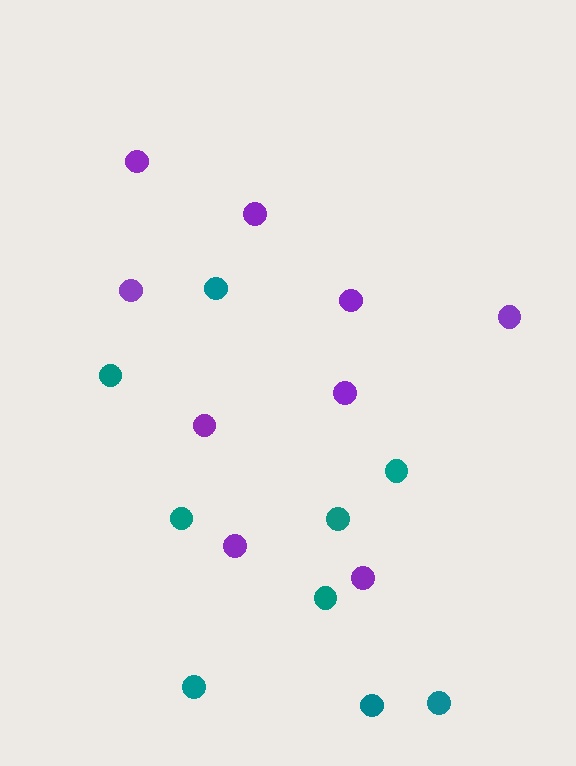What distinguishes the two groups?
There are 2 groups: one group of purple circles (9) and one group of teal circles (9).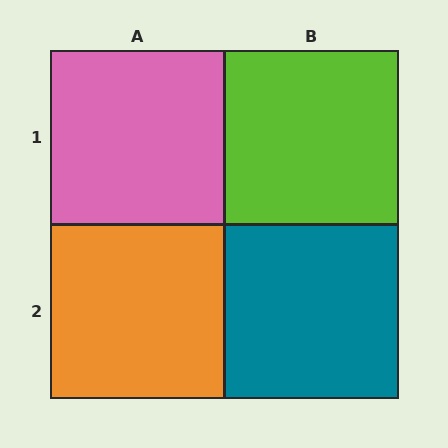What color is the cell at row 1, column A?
Pink.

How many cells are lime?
1 cell is lime.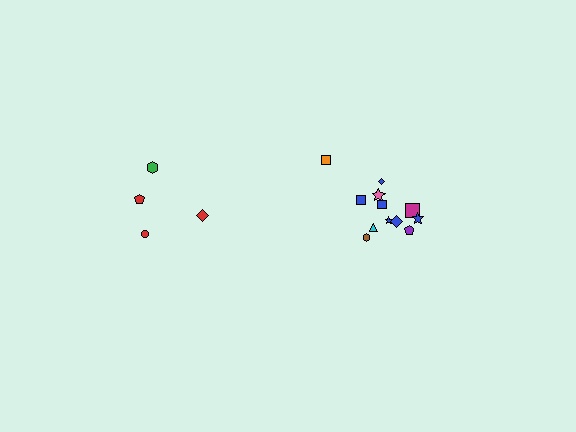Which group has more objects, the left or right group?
The right group.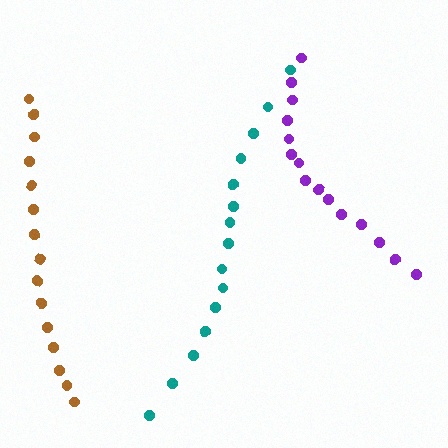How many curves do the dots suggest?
There are 3 distinct paths.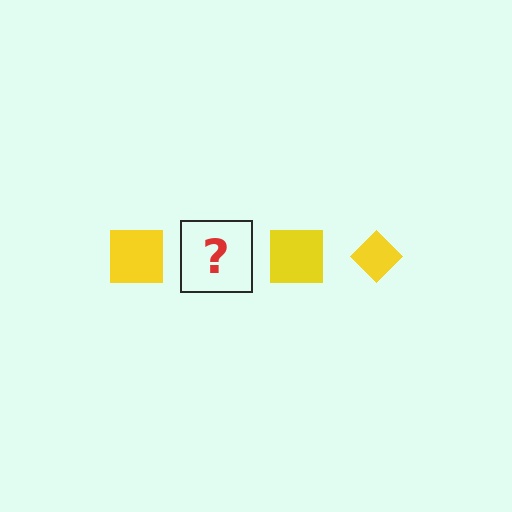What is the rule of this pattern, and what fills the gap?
The rule is that the pattern cycles through square, diamond shapes in yellow. The gap should be filled with a yellow diamond.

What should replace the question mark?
The question mark should be replaced with a yellow diamond.